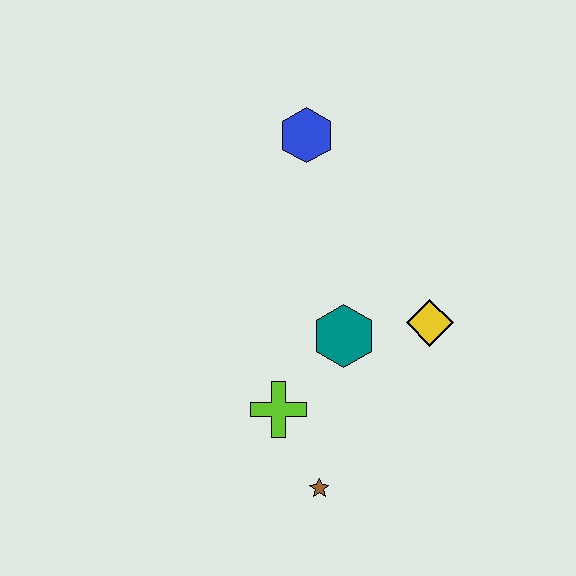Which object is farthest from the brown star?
The blue hexagon is farthest from the brown star.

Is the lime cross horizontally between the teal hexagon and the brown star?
No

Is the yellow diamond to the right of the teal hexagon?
Yes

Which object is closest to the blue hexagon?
The teal hexagon is closest to the blue hexagon.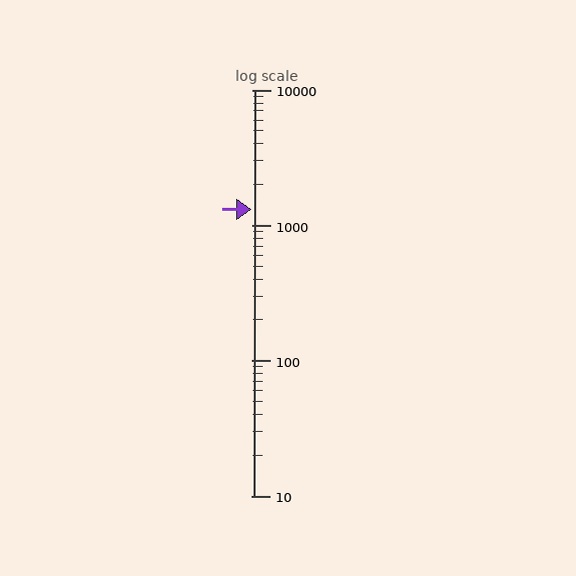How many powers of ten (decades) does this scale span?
The scale spans 3 decades, from 10 to 10000.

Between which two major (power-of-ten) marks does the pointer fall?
The pointer is between 1000 and 10000.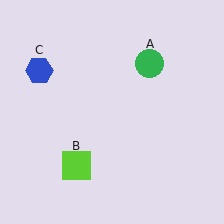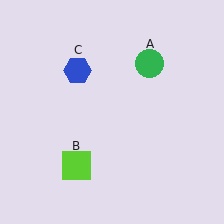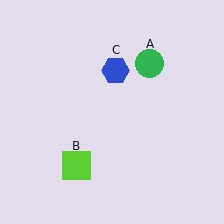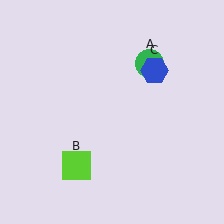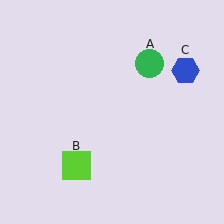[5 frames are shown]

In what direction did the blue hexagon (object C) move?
The blue hexagon (object C) moved right.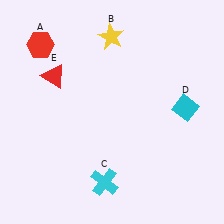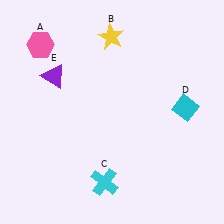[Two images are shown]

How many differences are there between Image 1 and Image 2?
There are 2 differences between the two images.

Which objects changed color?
A changed from red to pink. E changed from red to purple.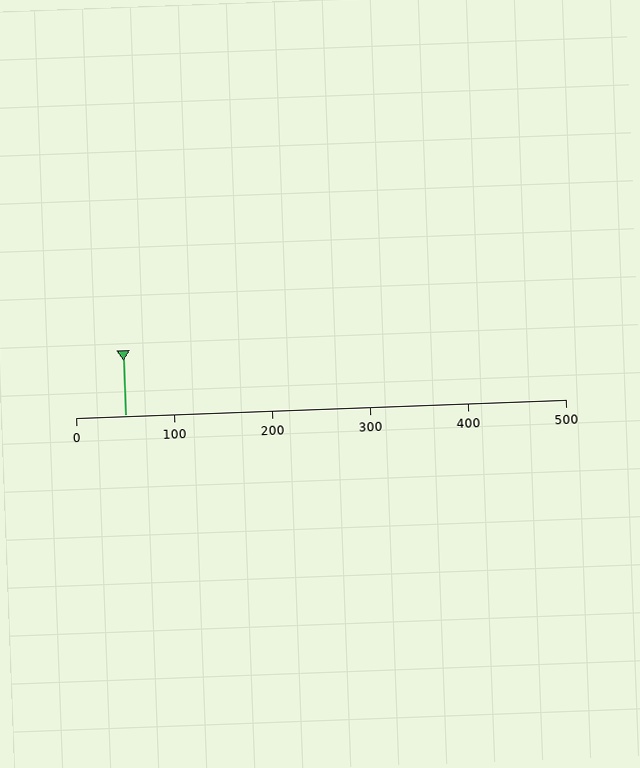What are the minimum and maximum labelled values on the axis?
The axis runs from 0 to 500.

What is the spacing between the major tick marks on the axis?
The major ticks are spaced 100 apart.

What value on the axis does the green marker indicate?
The marker indicates approximately 50.